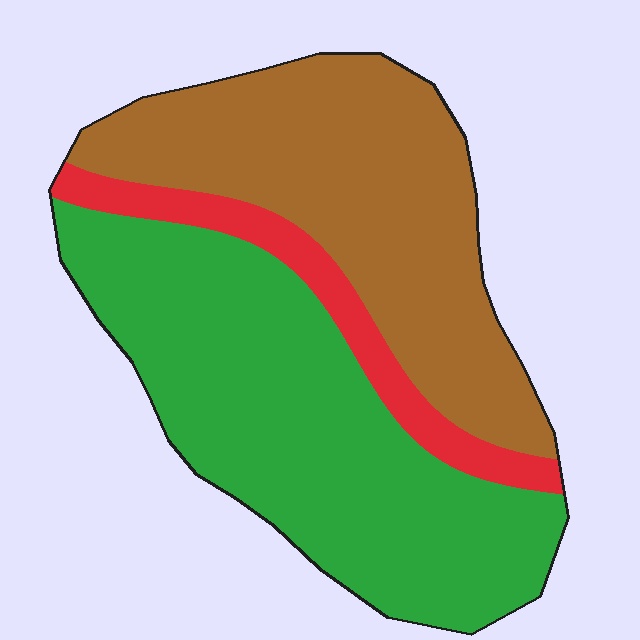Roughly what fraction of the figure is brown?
Brown covers roughly 40% of the figure.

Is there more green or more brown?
Green.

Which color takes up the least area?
Red, at roughly 10%.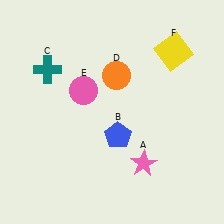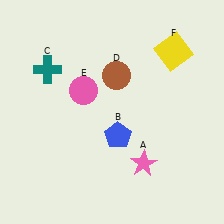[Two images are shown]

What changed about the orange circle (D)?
In Image 1, D is orange. In Image 2, it changed to brown.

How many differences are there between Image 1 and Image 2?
There is 1 difference between the two images.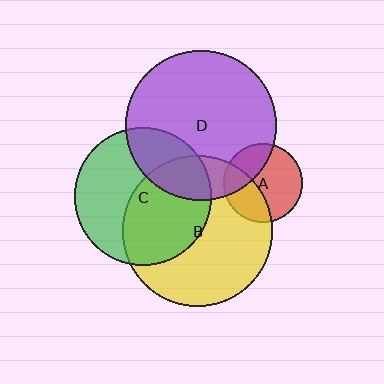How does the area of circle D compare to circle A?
Approximately 3.7 times.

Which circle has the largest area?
Circle D (purple).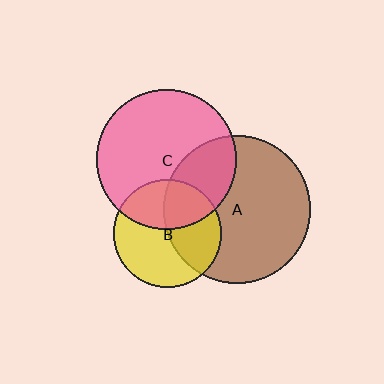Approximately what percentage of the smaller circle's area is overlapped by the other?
Approximately 30%.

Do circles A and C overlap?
Yes.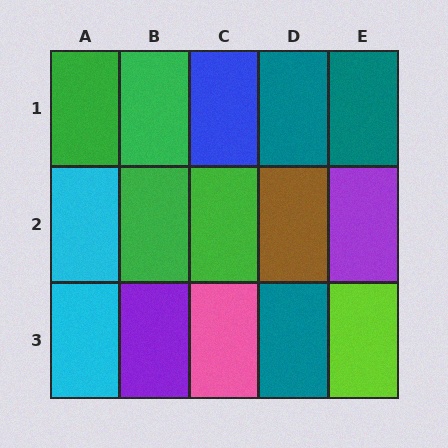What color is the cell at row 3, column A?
Cyan.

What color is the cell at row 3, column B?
Purple.